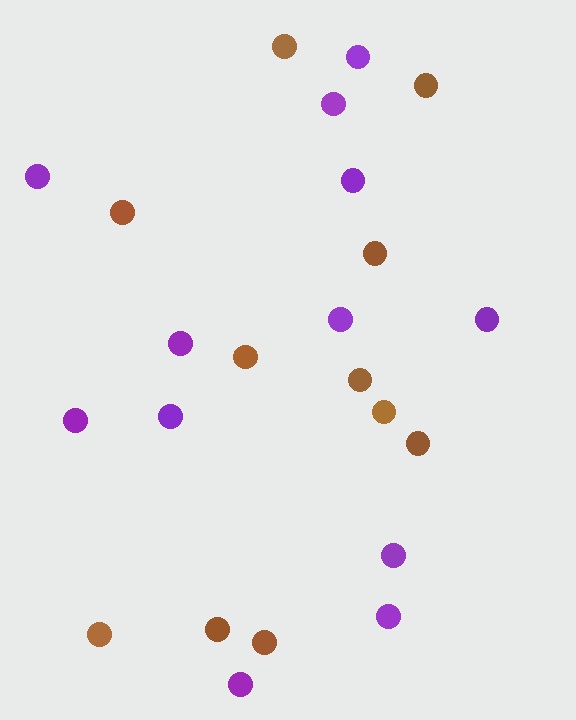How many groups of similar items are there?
There are 2 groups: one group of brown circles (11) and one group of purple circles (12).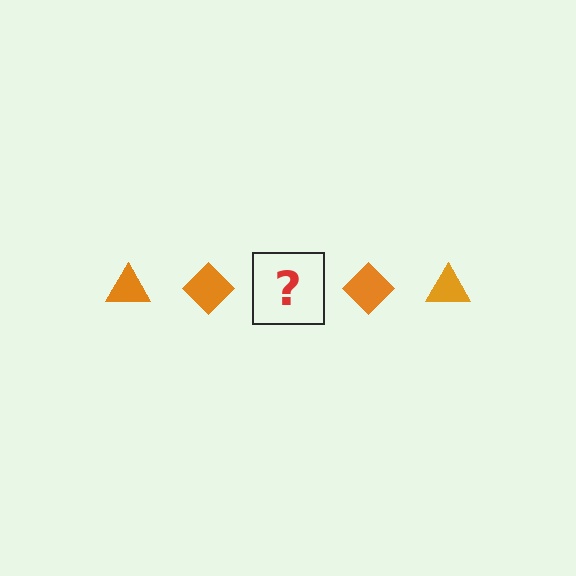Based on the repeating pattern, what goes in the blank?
The blank should be an orange triangle.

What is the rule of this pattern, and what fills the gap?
The rule is that the pattern cycles through triangle, diamond shapes in orange. The gap should be filled with an orange triangle.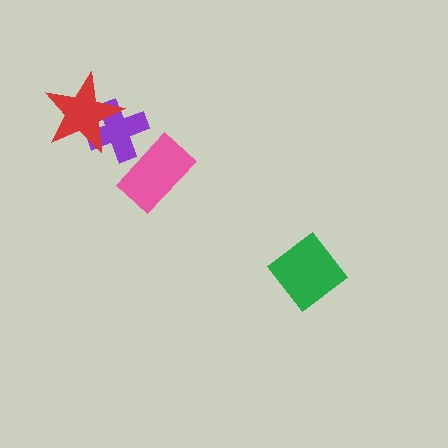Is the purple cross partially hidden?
Yes, it is partially covered by another shape.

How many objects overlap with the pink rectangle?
1 object overlaps with the pink rectangle.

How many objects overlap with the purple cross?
2 objects overlap with the purple cross.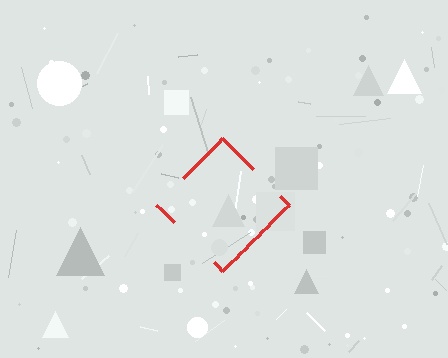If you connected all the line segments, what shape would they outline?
They would outline a diamond.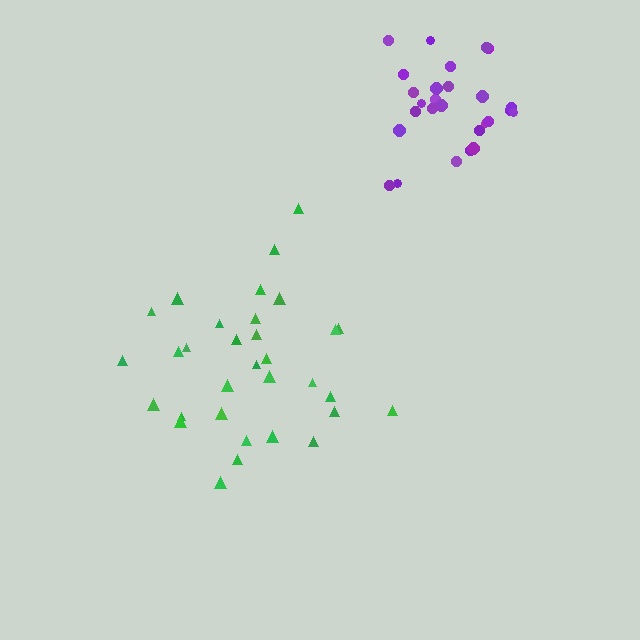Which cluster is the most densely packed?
Purple.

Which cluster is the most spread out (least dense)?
Green.